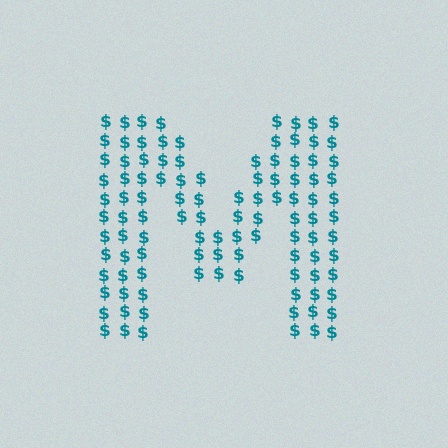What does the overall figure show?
The overall figure shows the letter M.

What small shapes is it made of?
It is made of small dollar signs.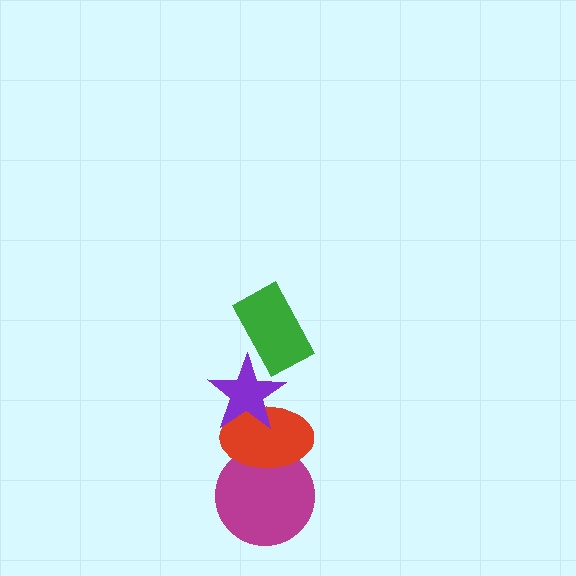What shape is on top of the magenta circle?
The red ellipse is on top of the magenta circle.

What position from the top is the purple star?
The purple star is 2nd from the top.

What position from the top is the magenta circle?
The magenta circle is 4th from the top.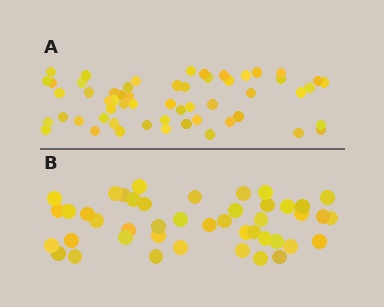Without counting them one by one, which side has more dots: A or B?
Region A (the top region) has more dots.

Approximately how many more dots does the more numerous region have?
Region A has roughly 12 or so more dots than region B.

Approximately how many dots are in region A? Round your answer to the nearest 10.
About 60 dots. (The exact count is 56, which rounds to 60.)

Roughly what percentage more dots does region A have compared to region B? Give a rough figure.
About 25% more.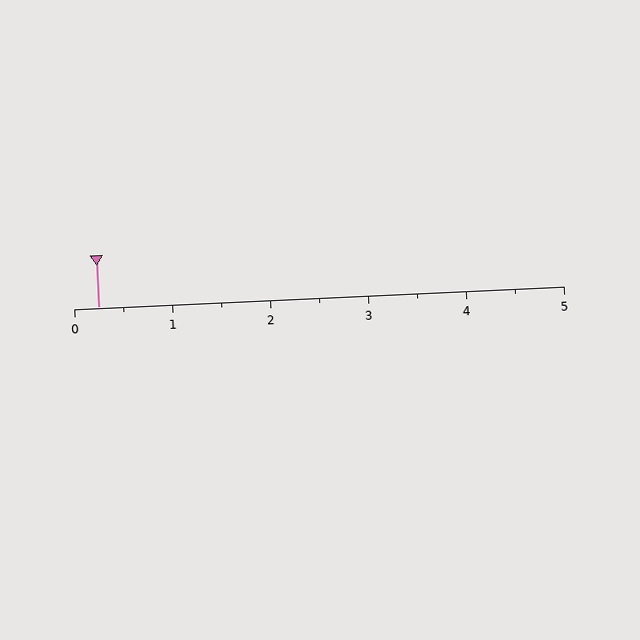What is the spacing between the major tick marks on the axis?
The major ticks are spaced 1 apart.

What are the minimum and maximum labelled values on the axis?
The axis runs from 0 to 5.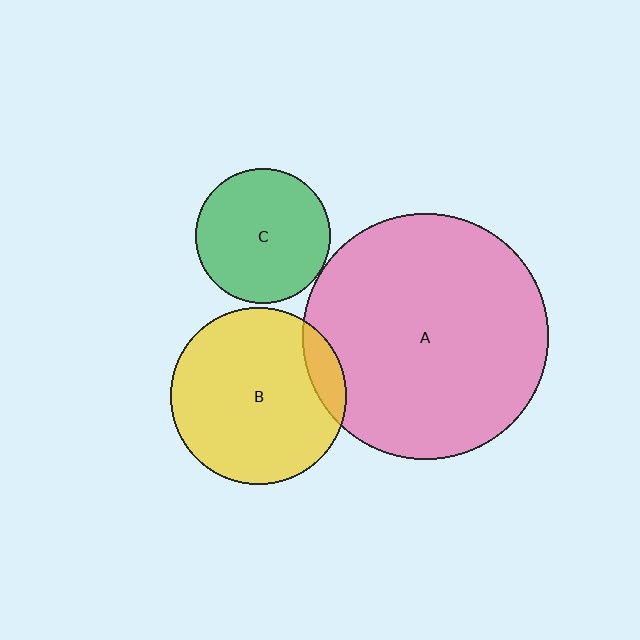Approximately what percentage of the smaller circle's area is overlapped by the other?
Approximately 10%.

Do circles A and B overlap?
Yes.